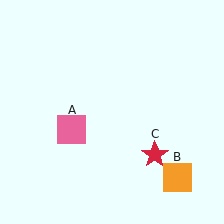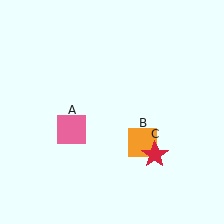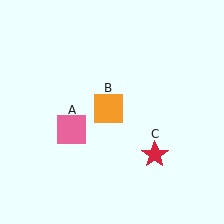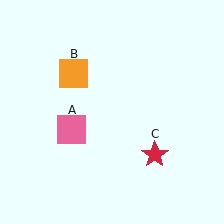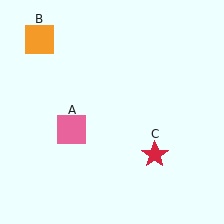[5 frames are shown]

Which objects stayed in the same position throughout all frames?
Pink square (object A) and red star (object C) remained stationary.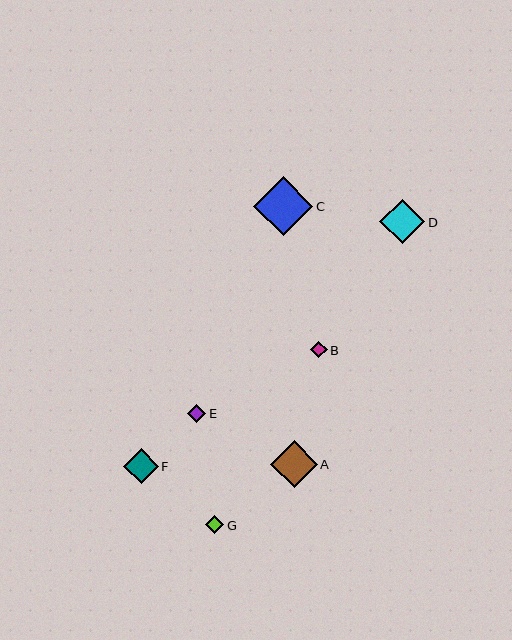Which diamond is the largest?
Diamond C is the largest with a size of approximately 59 pixels.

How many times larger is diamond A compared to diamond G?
Diamond A is approximately 2.6 times the size of diamond G.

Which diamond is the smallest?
Diamond B is the smallest with a size of approximately 17 pixels.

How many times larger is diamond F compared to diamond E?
Diamond F is approximately 1.9 times the size of diamond E.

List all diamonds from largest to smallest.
From largest to smallest: C, A, D, F, E, G, B.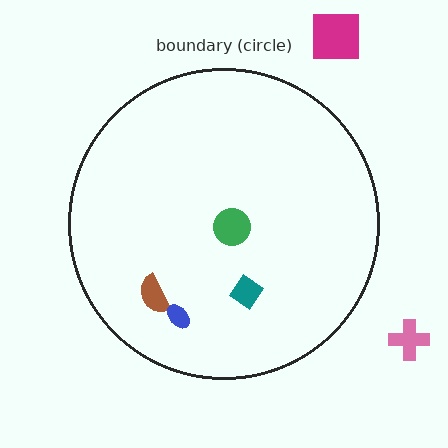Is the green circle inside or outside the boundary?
Inside.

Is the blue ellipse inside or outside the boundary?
Inside.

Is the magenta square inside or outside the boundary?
Outside.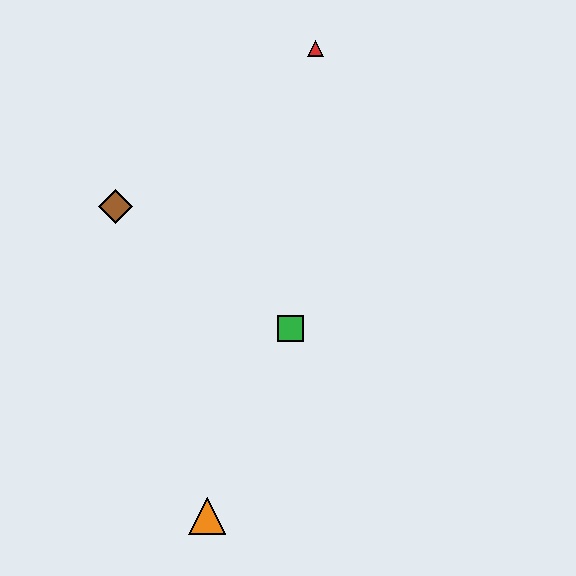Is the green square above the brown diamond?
No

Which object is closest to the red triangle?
The brown diamond is closest to the red triangle.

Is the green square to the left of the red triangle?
Yes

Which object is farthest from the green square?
The red triangle is farthest from the green square.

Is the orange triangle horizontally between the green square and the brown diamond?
Yes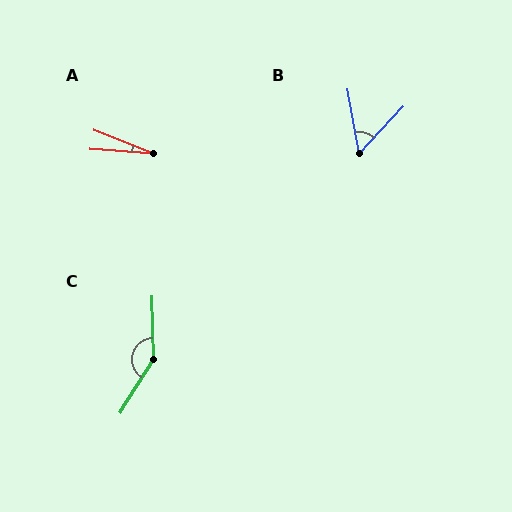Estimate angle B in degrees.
Approximately 54 degrees.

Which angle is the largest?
C, at approximately 146 degrees.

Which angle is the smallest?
A, at approximately 18 degrees.